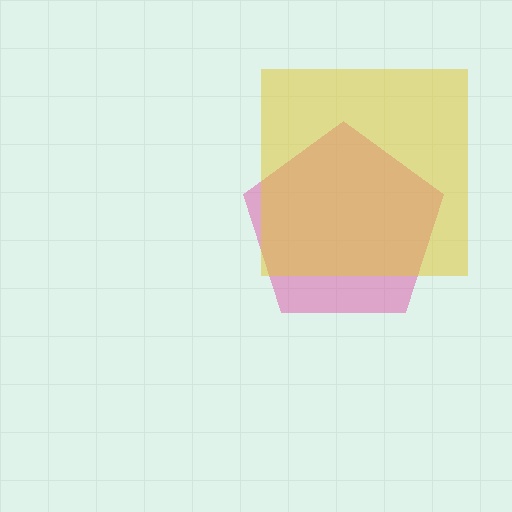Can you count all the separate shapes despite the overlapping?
Yes, there are 2 separate shapes.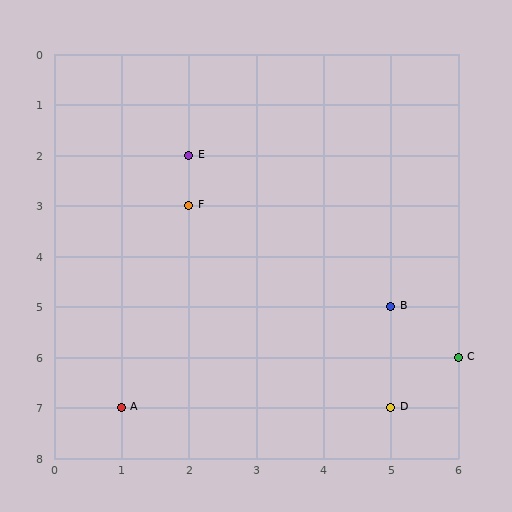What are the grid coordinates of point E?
Point E is at grid coordinates (2, 2).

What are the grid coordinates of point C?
Point C is at grid coordinates (6, 6).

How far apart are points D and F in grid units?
Points D and F are 3 columns and 4 rows apart (about 5.0 grid units diagonally).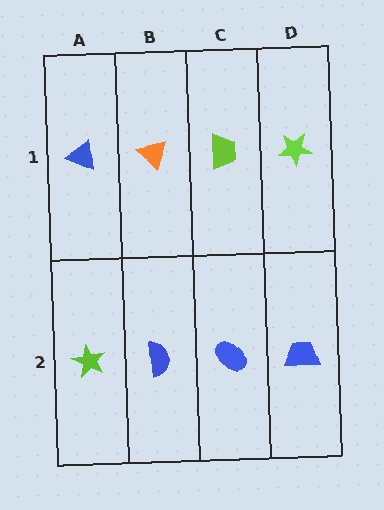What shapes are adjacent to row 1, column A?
A lime star (row 2, column A), an orange triangle (row 1, column B).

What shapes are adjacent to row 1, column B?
A blue semicircle (row 2, column B), a blue triangle (row 1, column A), a lime trapezoid (row 1, column C).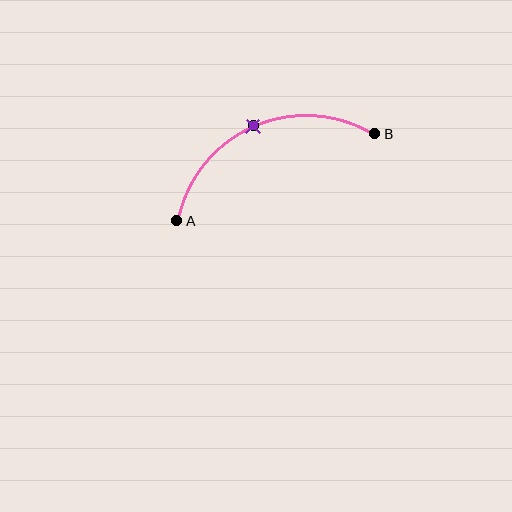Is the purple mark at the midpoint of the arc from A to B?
Yes. The purple mark lies on the arc at equal arc-length from both A and B — it is the arc midpoint.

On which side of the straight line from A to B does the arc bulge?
The arc bulges above the straight line connecting A and B.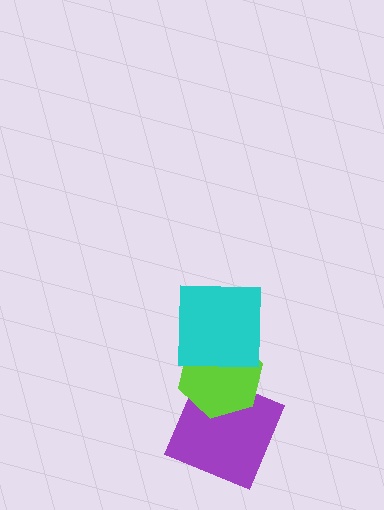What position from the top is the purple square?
The purple square is 3rd from the top.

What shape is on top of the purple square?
The lime hexagon is on top of the purple square.